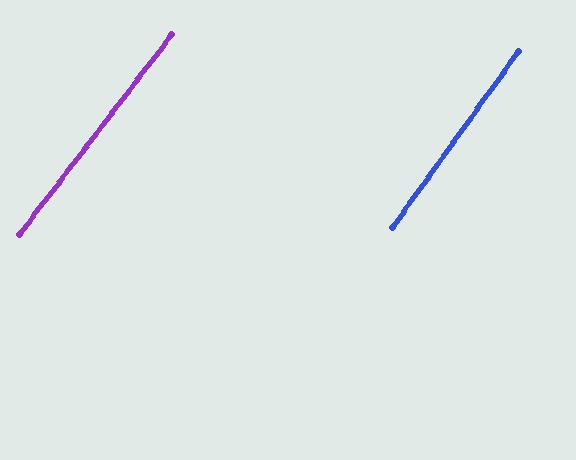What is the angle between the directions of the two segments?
Approximately 1 degree.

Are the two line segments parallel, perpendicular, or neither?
Parallel — their directions differ by only 1.5°.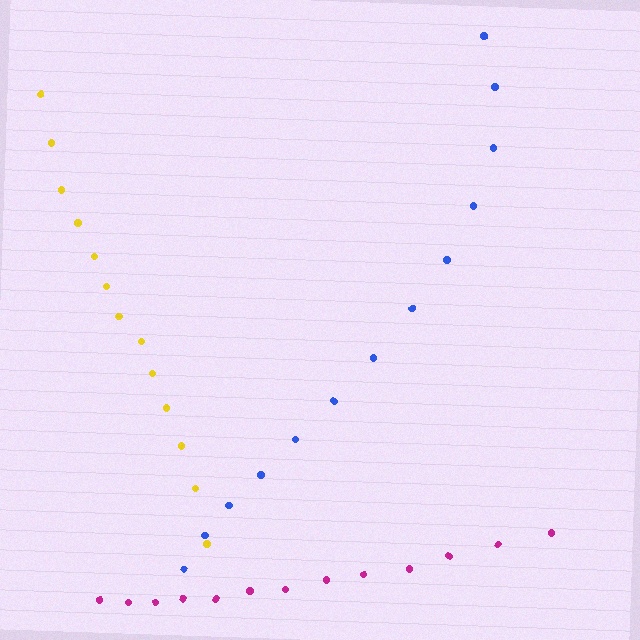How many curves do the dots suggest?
There are 3 distinct paths.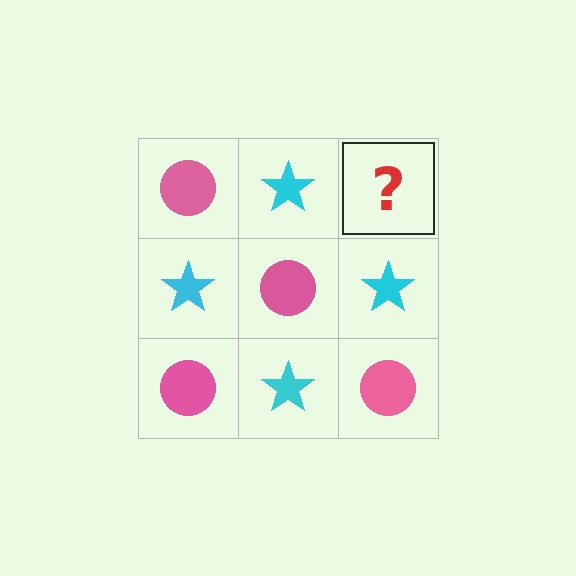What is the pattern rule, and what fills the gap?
The rule is that it alternates pink circle and cyan star in a checkerboard pattern. The gap should be filled with a pink circle.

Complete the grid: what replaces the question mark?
The question mark should be replaced with a pink circle.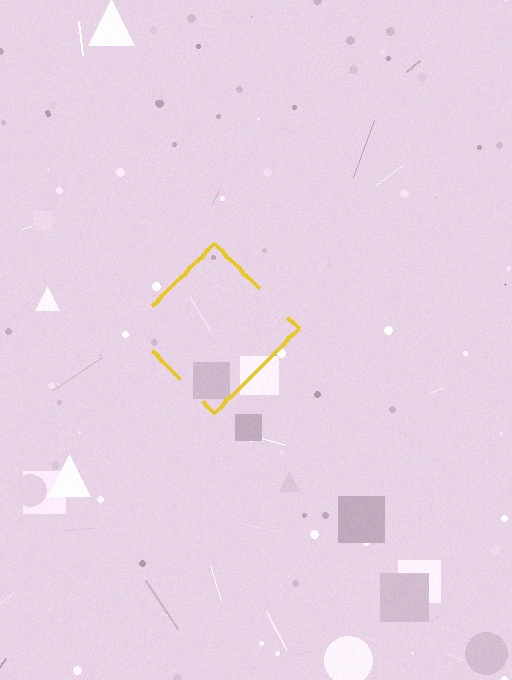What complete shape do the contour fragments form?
The contour fragments form a diamond.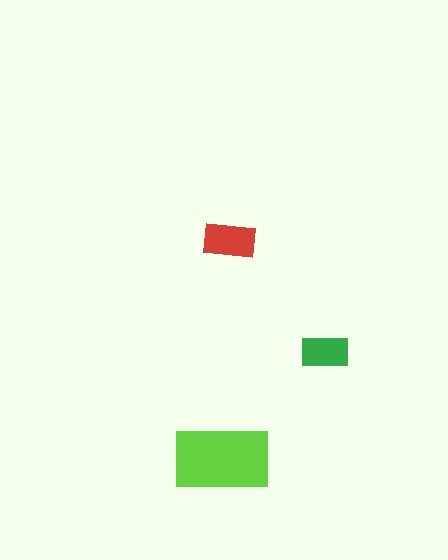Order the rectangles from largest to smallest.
the lime one, the red one, the green one.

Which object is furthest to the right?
The green rectangle is rightmost.